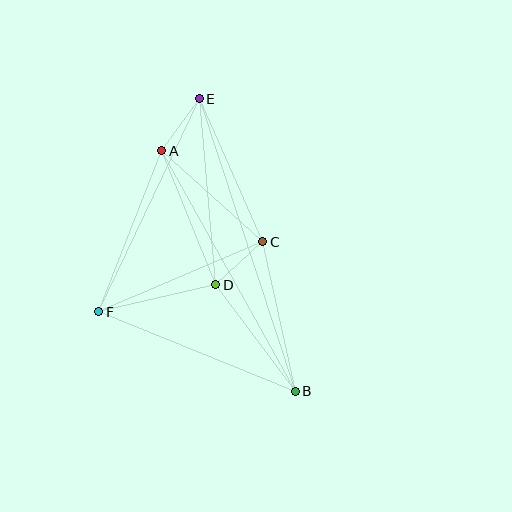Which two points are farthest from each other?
Points B and E are farthest from each other.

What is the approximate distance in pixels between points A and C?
The distance between A and C is approximately 136 pixels.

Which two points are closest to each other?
Points C and D are closest to each other.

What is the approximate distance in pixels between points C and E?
The distance between C and E is approximately 157 pixels.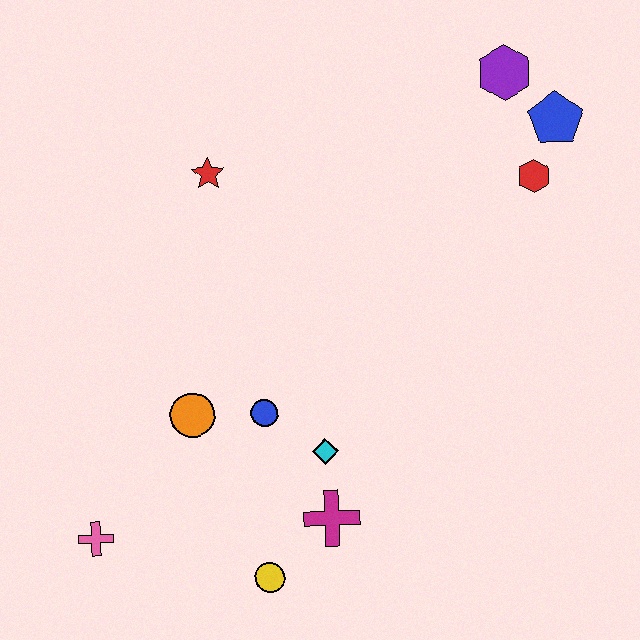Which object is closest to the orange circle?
The blue circle is closest to the orange circle.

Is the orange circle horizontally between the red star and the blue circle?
No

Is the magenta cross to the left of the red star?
No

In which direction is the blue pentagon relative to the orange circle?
The blue pentagon is to the right of the orange circle.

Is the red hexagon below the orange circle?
No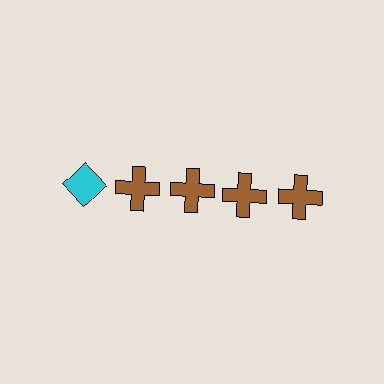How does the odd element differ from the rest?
It differs in both color (cyan instead of brown) and shape (diamond instead of cross).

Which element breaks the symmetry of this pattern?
The cyan diamond in the top row, leftmost column breaks the symmetry. All other shapes are brown crosses.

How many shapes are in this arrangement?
There are 5 shapes arranged in a grid pattern.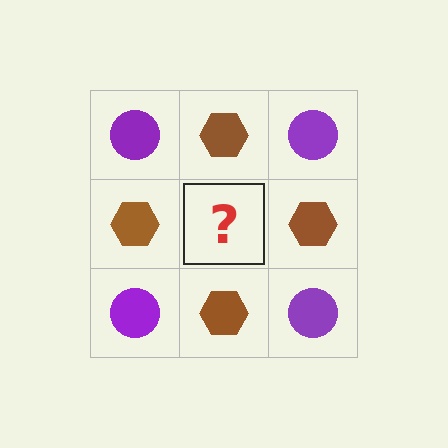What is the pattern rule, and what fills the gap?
The rule is that it alternates purple circle and brown hexagon in a checkerboard pattern. The gap should be filled with a purple circle.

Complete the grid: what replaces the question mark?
The question mark should be replaced with a purple circle.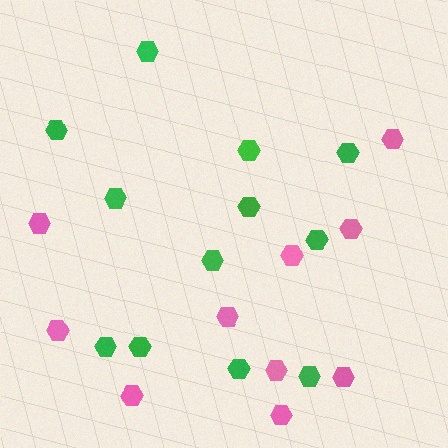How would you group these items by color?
There are 2 groups: one group of green hexagons (12) and one group of pink hexagons (10).